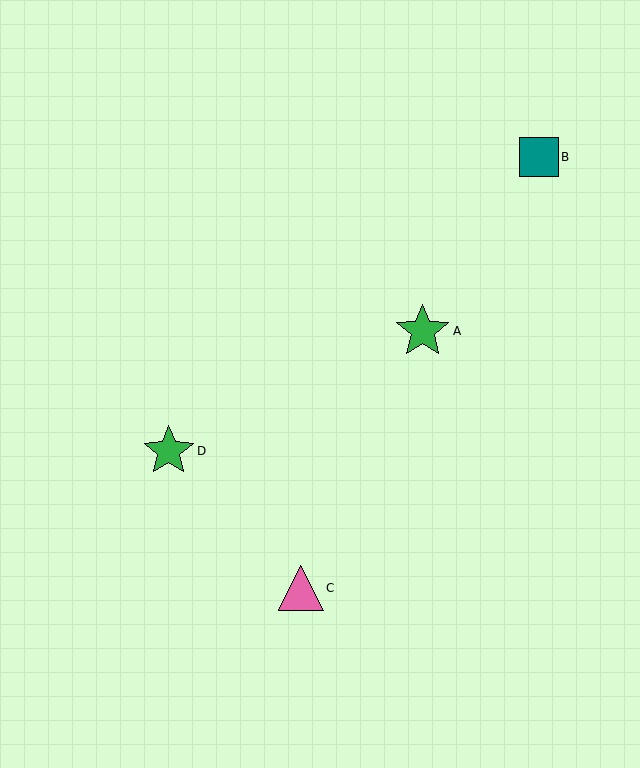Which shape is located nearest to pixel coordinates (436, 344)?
The green star (labeled A) at (423, 331) is nearest to that location.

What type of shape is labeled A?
Shape A is a green star.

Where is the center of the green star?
The center of the green star is at (423, 331).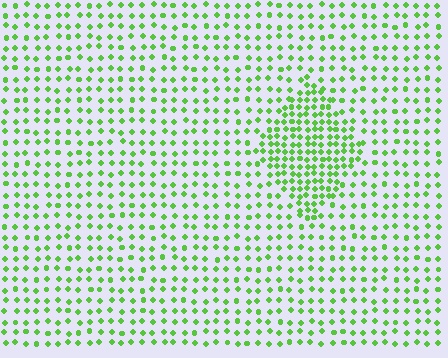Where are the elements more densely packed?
The elements are more densely packed inside the diamond boundary.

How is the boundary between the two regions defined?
The boundary is defined by a change in element density (approximately 2.0x ratio). All elements are the same color, size, and shape.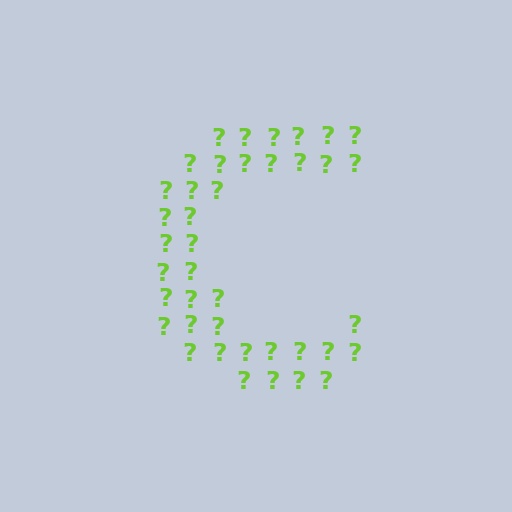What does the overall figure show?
The overall figure shows the letter C.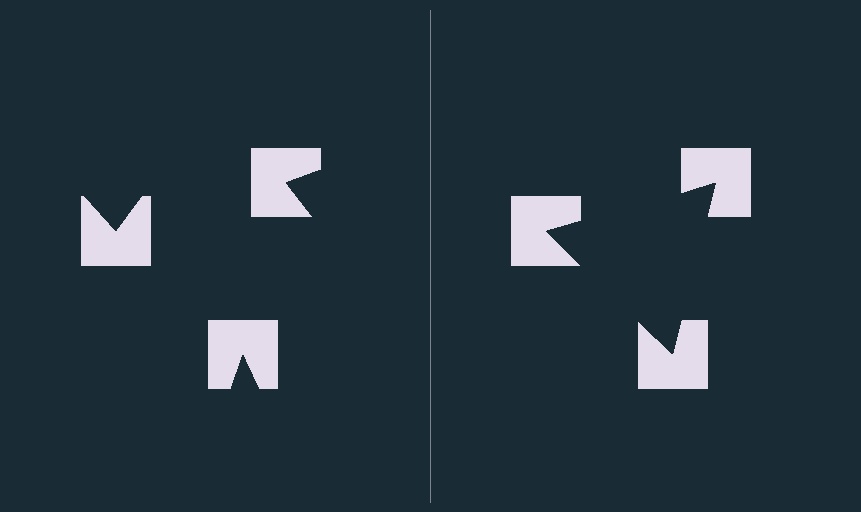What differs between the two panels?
The notched squares are positioned identically on both sides; only the wedge orientations differ. On the right they align to a triangle; on the left they are misaligned.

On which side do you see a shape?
An illusory triangle appears on the right side. On the left side the wedge cuts are rotated, so no coherent shape forms.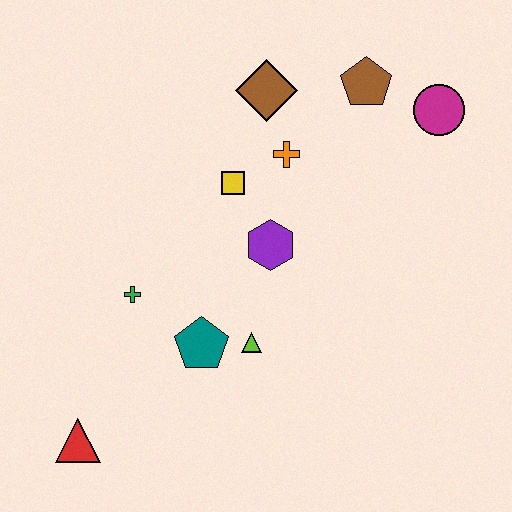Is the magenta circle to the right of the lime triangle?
Yes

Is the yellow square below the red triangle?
No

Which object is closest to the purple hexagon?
The yellow square is closest to the purple hexagon.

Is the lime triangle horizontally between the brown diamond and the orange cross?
No